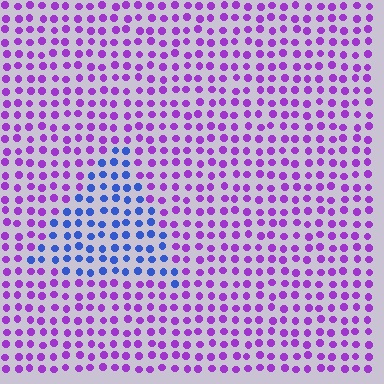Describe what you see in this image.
The image is filled with small purple elements in a uniform arrangement. A triangle-shaped region is visible where the elements are tinted to a slightly different hue, forming a subtle color boundary.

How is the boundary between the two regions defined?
The boundary is defined purely by a slight shift in hue (about 56 degrees). Spacing, size, and orientation are identical on both sides.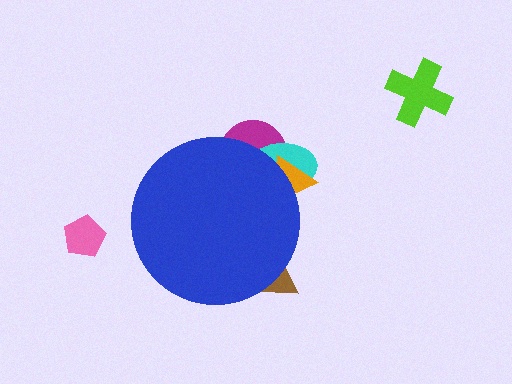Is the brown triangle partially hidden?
Yes, the brown triangle is partially hidden behind the blue circle.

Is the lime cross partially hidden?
No, the lime cross is fully visible.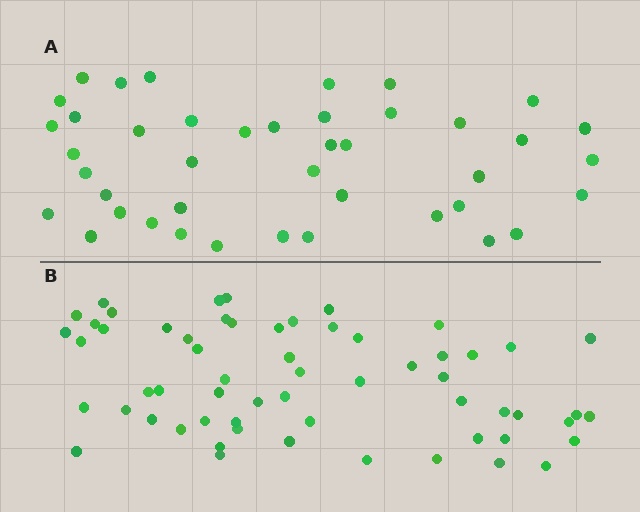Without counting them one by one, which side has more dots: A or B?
Region B (the bottom region) has more dots.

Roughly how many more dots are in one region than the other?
Region B has approximately 20 more dots than region A.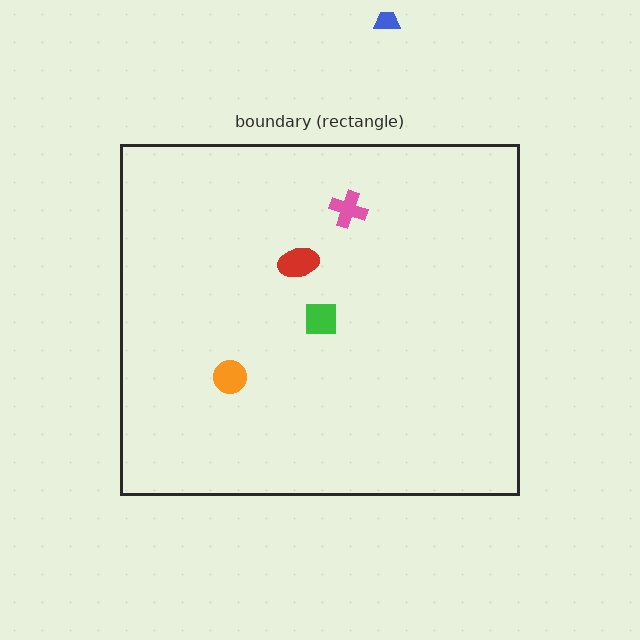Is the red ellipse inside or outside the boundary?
Inside.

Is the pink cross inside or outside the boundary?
Inside.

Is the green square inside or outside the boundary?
Inside.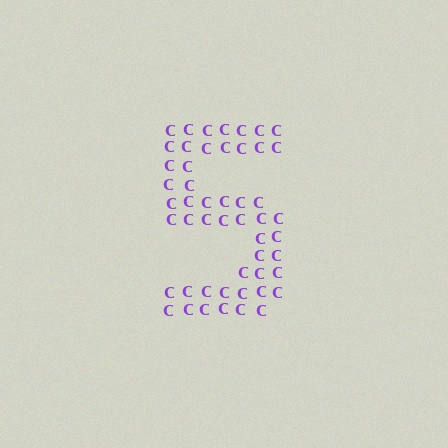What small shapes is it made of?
It is made of small letter C's.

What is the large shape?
The large shape is the digit 5.